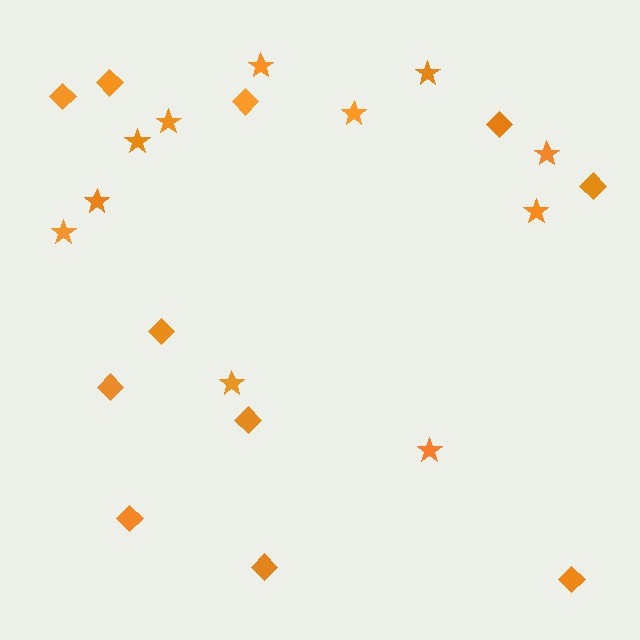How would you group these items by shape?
There are 2 groups: one group of diamonds (11) and one group of stars (11).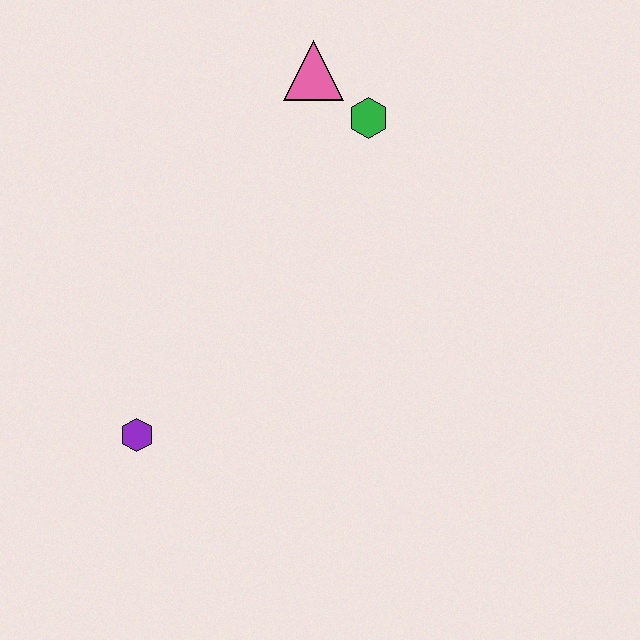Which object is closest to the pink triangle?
The green hexagon is closest to the pink triangle.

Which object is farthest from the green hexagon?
The purple hexagon is farthest from the green hexagon.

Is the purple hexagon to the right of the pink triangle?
No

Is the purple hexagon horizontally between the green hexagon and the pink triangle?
No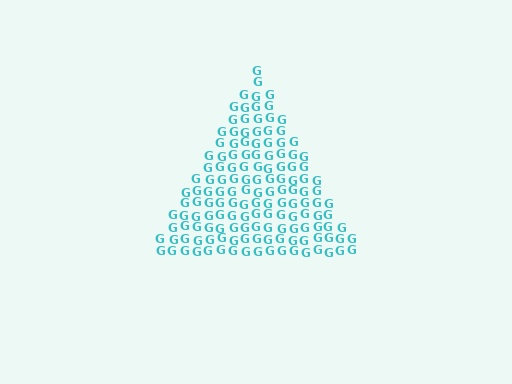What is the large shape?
The large shape is a triangle.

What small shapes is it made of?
It is made of small letter G's.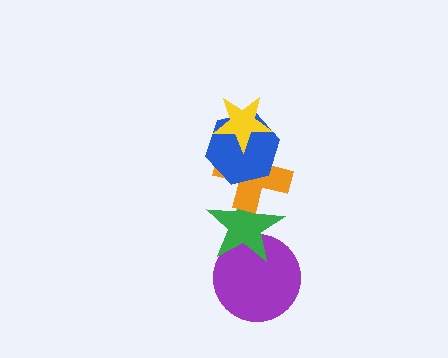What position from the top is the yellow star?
The yellow star is 1st from the top.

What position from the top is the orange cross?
The orange cross is 3rd from the top.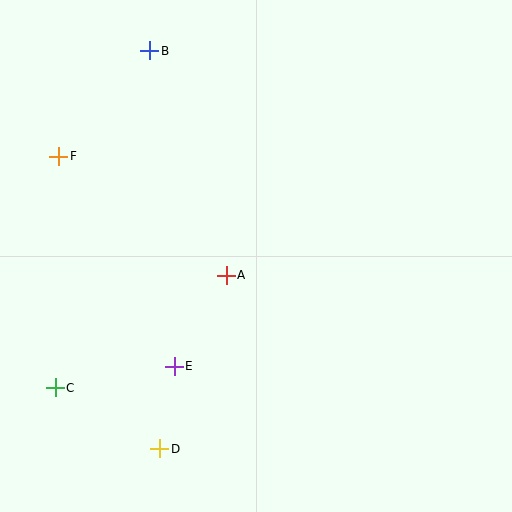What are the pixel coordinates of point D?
Point D is at (159, 448).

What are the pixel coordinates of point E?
Point E is at (174, 366).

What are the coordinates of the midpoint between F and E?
The midpoint between F and E is at (116, 261).